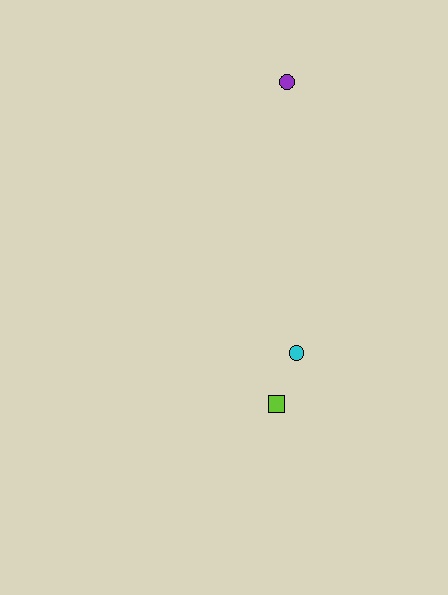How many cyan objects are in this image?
There is 1 cyan object.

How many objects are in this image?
There are 3 objects.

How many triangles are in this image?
There are no triangles.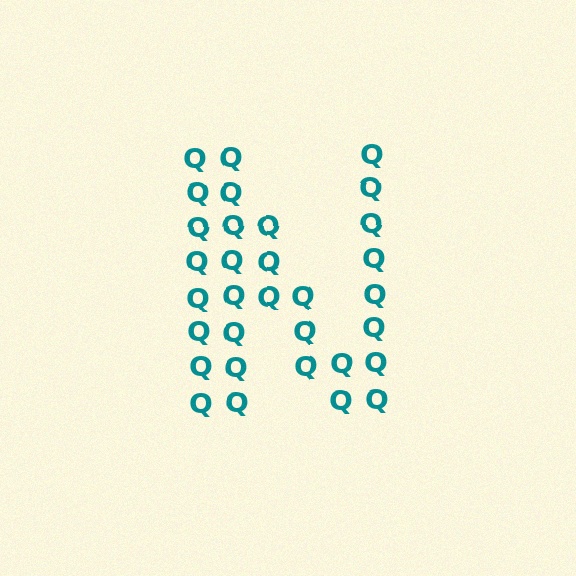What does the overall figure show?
The overall figure shows the letter N.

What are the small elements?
The small elements are letter Q's.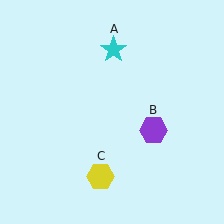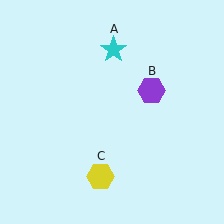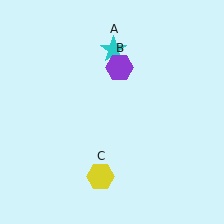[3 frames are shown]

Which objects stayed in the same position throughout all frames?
Cyan star (object A) and yellow hexagon (object C) remained stationary.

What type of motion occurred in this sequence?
The purple hexagon (object B) rotated counterclockwise around the center of the scene.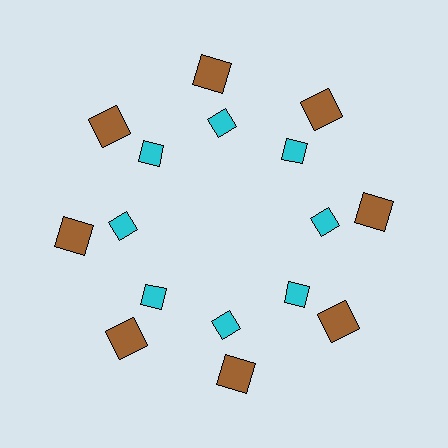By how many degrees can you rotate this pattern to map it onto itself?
The pattern maps onto itself every 45 degrees of rotation.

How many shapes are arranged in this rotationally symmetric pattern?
There are 16 shapes, arranged in 8 groups of 2.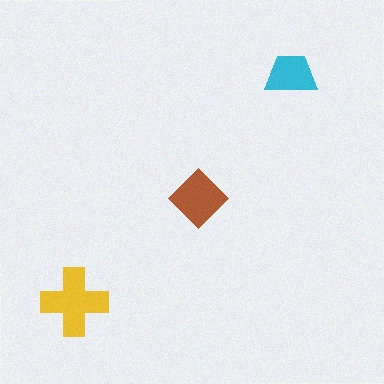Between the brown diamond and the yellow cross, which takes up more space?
The yellow cross.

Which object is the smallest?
The cyan trapezoid.